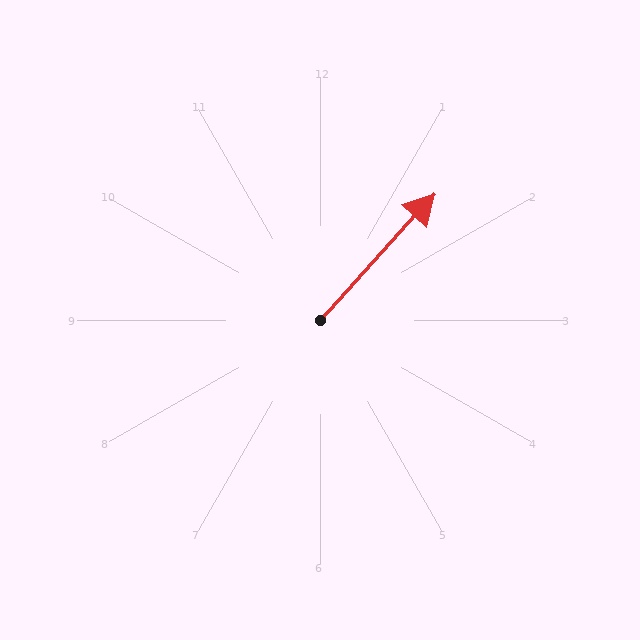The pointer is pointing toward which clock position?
Roughly 1 o'clock.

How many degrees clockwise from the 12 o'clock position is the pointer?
Approximately 42 degrees.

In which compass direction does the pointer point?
Northeast.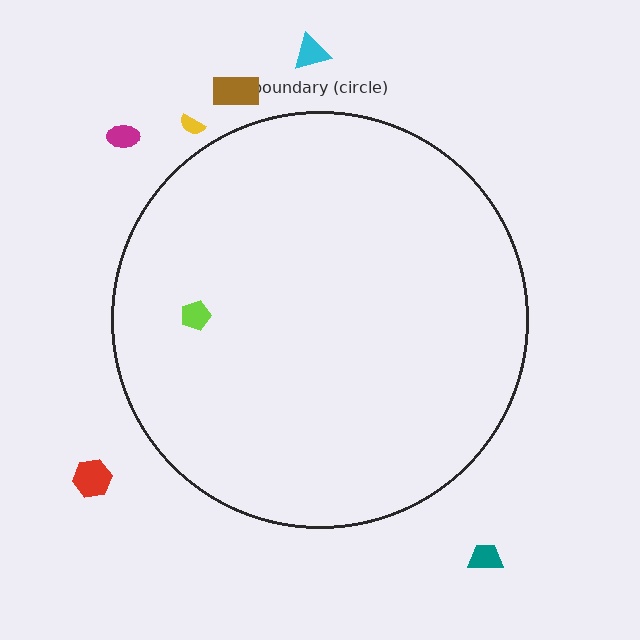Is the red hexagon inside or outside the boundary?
Outside.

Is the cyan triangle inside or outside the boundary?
Outside.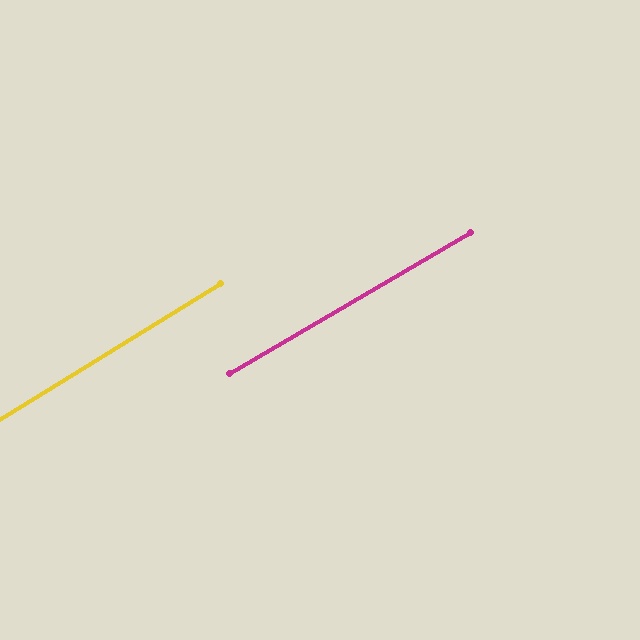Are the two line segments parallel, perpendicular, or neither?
Parallel — their directions differ by only 1.0°.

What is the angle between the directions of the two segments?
Approximately 1 degree.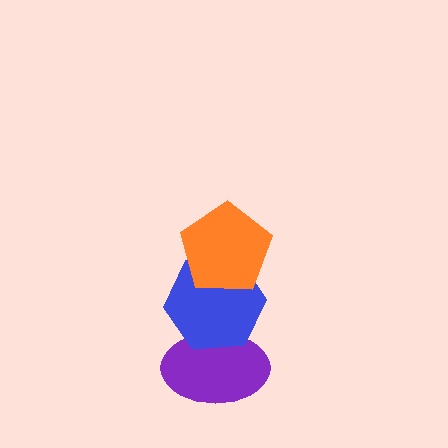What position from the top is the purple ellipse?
The purple ellipse is 3rd from the top.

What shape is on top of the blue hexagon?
The orange pentagon is on top of the blue hexagon.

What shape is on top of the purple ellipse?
The blue hexagon is on top of the purple ellipse.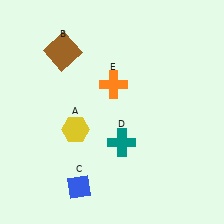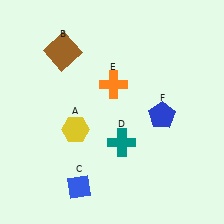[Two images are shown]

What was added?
A blue pentagon (F) was added in Image 2.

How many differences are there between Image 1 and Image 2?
There is 1 difference between the two images.